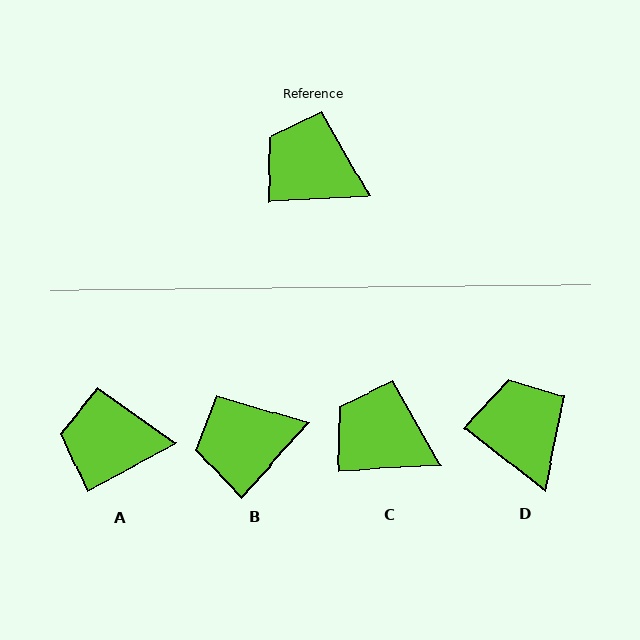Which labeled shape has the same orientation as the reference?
C.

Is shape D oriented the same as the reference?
No, it is off by about 42 degrees.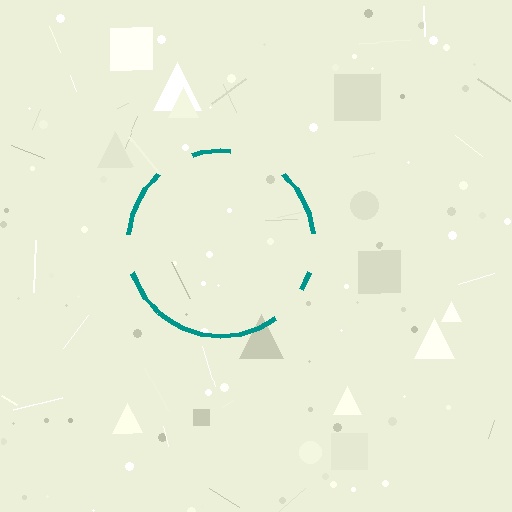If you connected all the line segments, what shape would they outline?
They would outline a circle.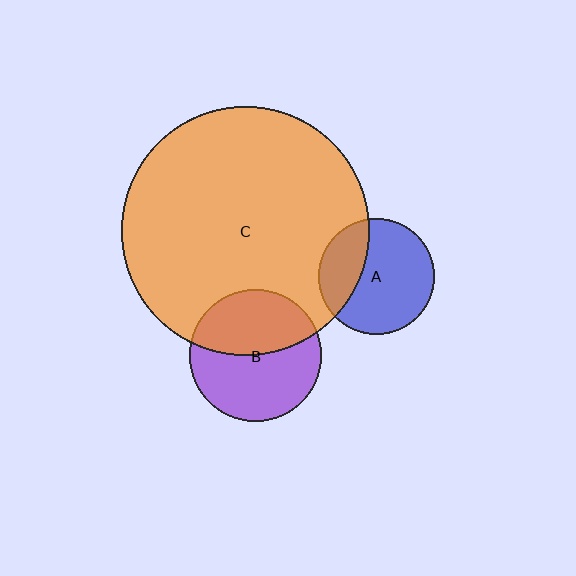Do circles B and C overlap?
Yes.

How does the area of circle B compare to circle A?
Approximately 1.3 times.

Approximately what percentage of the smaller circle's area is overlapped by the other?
Approximately 45%.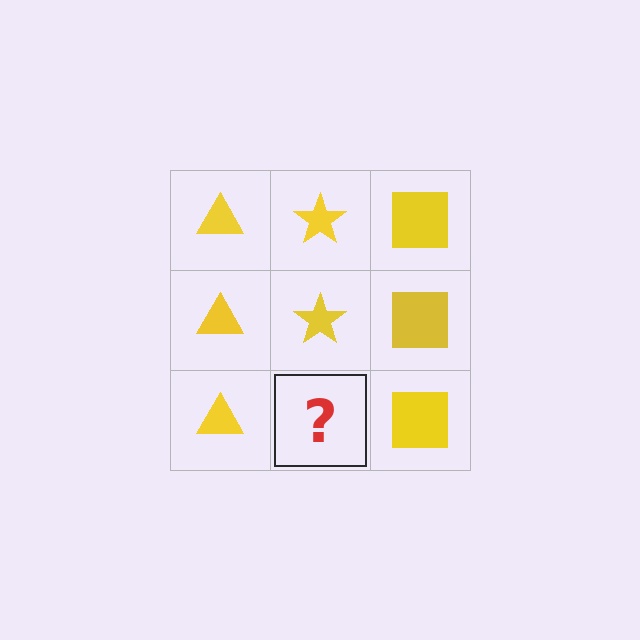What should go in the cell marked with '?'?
The missing cell should contain a yellow star.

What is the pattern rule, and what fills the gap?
The rule is that each column has a consistent shape. The gap should be filled with a yellow star.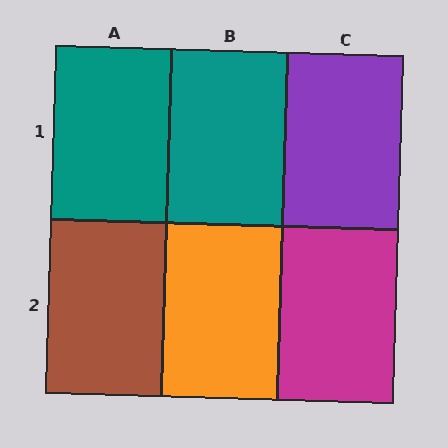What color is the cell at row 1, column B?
Teal.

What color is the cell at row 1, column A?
Teal.